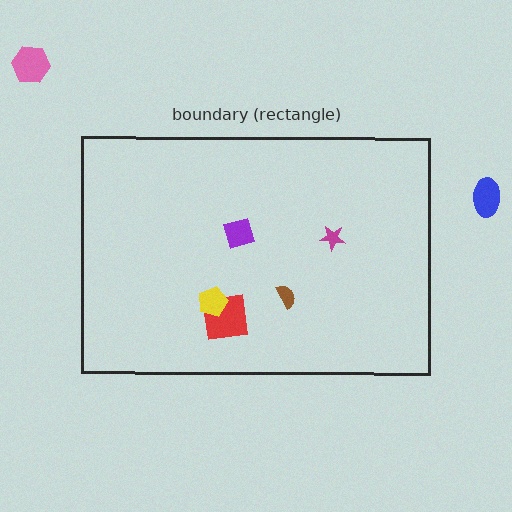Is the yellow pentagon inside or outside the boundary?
Inside.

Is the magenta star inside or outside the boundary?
Inside.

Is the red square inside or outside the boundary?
Inside.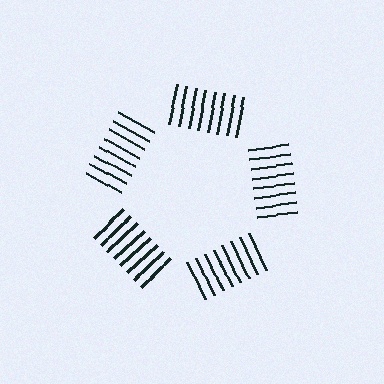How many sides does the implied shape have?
5 sides — the line-ends trace a pentagon.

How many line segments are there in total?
40 — 8 along each of the 5 edges.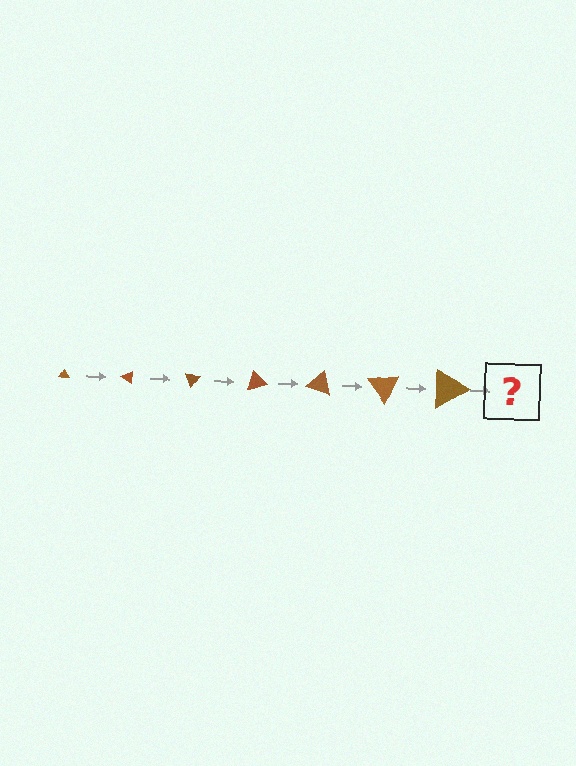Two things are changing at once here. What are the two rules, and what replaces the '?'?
The two rules are that the triangle grows larger each step and it rotates 35 degrees each step. The '?' should be a triangle, larger than the previous one and rotated 245 degrees from the start.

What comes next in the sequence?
The next element should be a triangle, larger than the previous one and rotated 245 degrees from the start.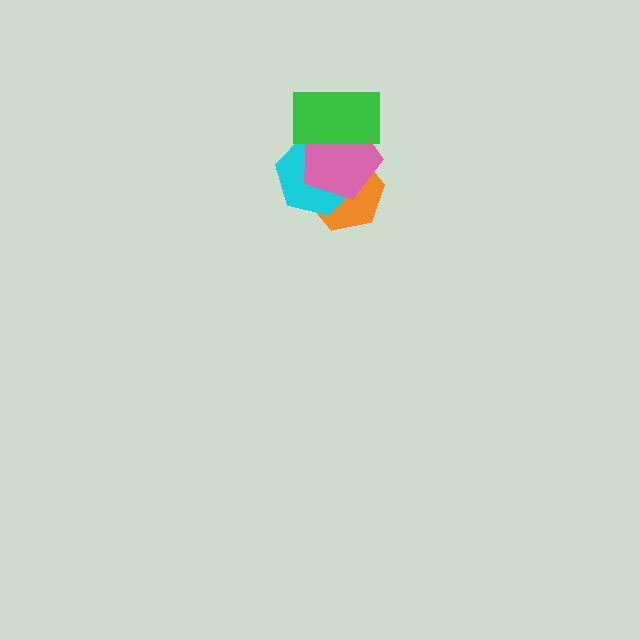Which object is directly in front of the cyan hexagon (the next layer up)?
The pink pentagon is directly in front of the cyan hexagon.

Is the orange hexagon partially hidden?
Yes, it is partially covered by another shape.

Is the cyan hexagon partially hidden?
Yes, it is partially covered by another shape.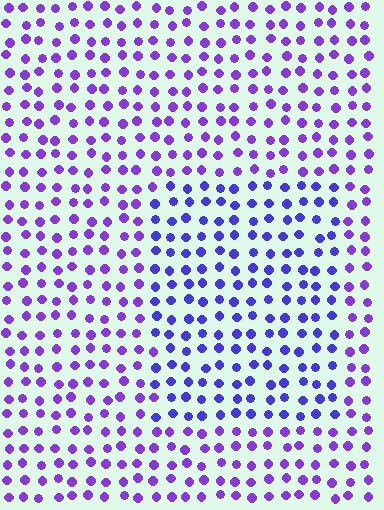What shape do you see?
I see a rectangle.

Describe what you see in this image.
The image is filled with small purple elements in a uniform arrangement. A rectangle-shaped region is visible where the elements are tinted to a slightly different hue, forming a subtle color boundary.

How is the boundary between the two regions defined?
The boundary is defined purely by a slight shift in hue (about 26 degrees). Spacing, size, and orientation are identical on both sides.